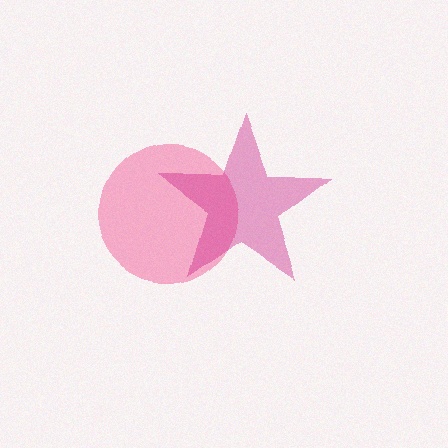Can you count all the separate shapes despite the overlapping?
Yes, there are 2 separate shapes.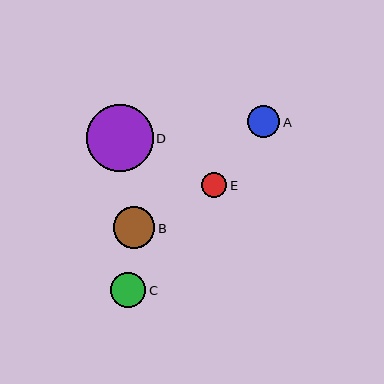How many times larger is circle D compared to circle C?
Circle D is approximately 1.9 times the size of circle C.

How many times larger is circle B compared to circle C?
Circle B is approximately 1.2 times the size of circle C.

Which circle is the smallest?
Circle E is the smallest with a size of approximately 25 pixels.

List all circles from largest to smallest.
From largest to smallest: D, B, C, A, E.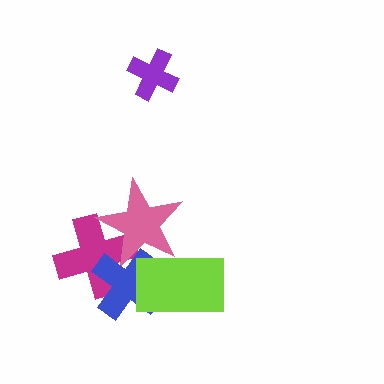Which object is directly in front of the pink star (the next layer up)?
The blue cross is directly in front of the pink star.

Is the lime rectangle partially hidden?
No, no other shape covers it.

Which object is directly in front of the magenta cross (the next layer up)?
The pink star is directly in front of the magenta cross.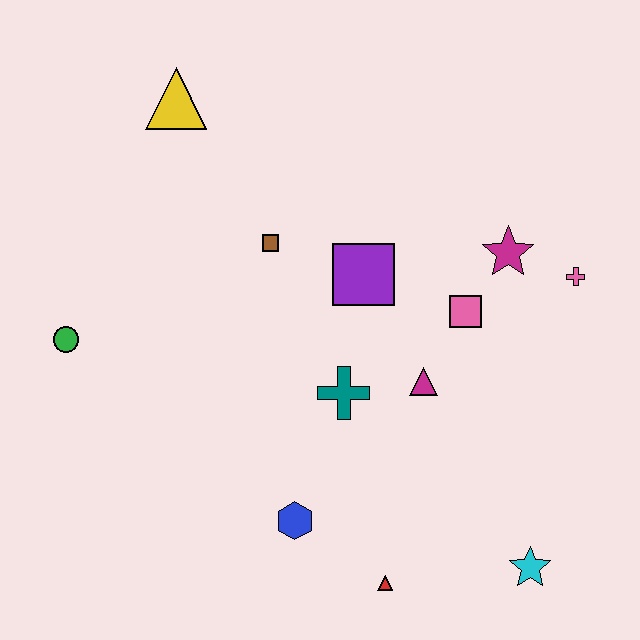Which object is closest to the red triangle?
The blue hexagon is closest to the red triangle.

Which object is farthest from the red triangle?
The yellow triangle is farthest from the red triangle.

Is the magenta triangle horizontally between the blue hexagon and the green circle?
No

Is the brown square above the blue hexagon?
Yes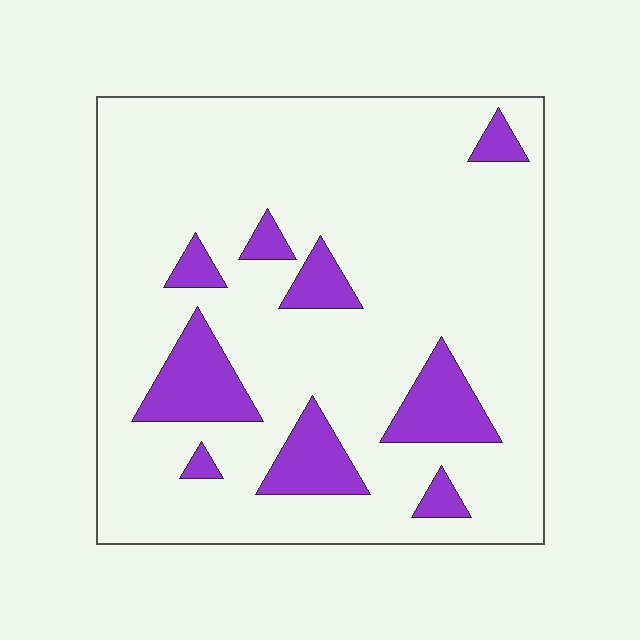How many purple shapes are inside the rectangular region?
9.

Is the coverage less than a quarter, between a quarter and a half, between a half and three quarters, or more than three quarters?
Less than a quarter.